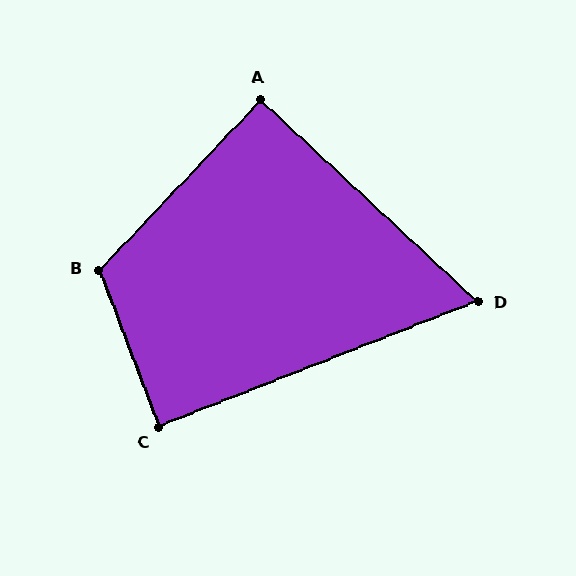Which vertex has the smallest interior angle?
D, at approximately 64 degrees.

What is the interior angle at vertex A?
Approximately 91 degrees (approximately right).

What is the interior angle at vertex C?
Approximately 89 degrees (approximately right).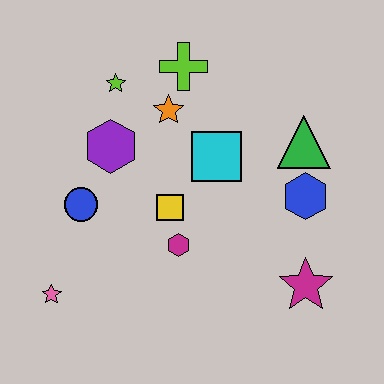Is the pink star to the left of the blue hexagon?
Yes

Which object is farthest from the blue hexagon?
The pink star is farthest from the blue hexagon.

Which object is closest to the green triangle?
The blue hexagon is closest to the green triangle.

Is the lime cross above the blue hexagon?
Yes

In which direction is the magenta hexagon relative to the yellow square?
The magenta hexagon is below the yellow square.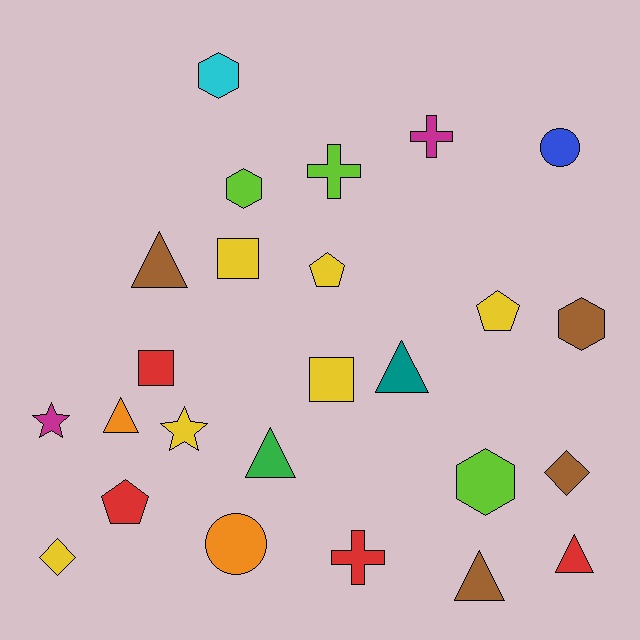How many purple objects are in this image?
There are no purple objects.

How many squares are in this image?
There are 3 squares.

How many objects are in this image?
There are 25 objects.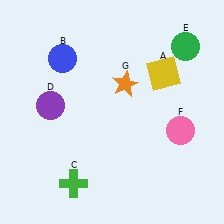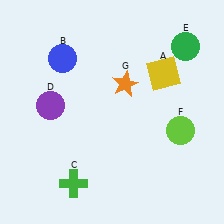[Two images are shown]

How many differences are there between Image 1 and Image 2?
There is 1 difference between the two images.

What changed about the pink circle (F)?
In Image 1, F is pink. In Image 2, it changed to lime.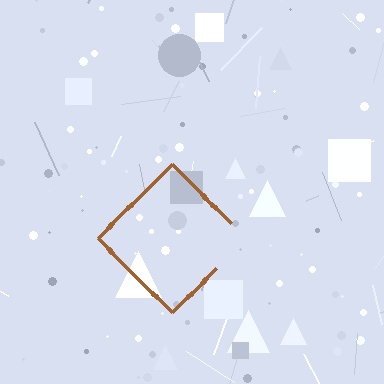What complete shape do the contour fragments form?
The contour fragments form a diamond.